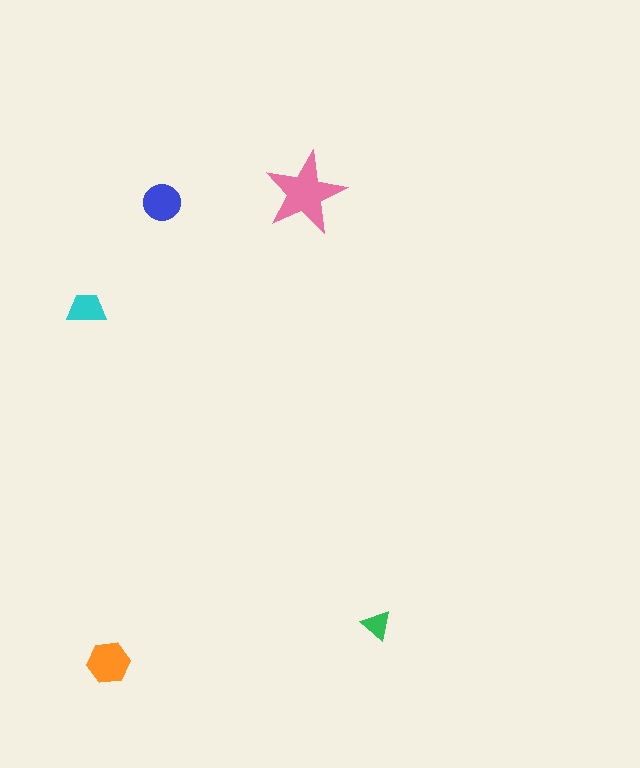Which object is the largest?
The pink star.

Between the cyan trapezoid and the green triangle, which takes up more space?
The cyan trapezoid.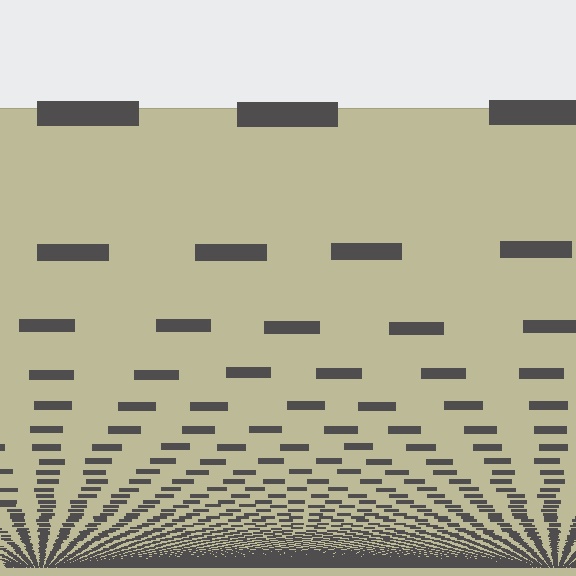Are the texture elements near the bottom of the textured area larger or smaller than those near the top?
Smaller. The gradient is inverted — elements near the bottom are smaller and denser.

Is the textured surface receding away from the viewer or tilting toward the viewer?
The surface appears to tilt toward the viewer. Texture elements get larger and sparser toward the top.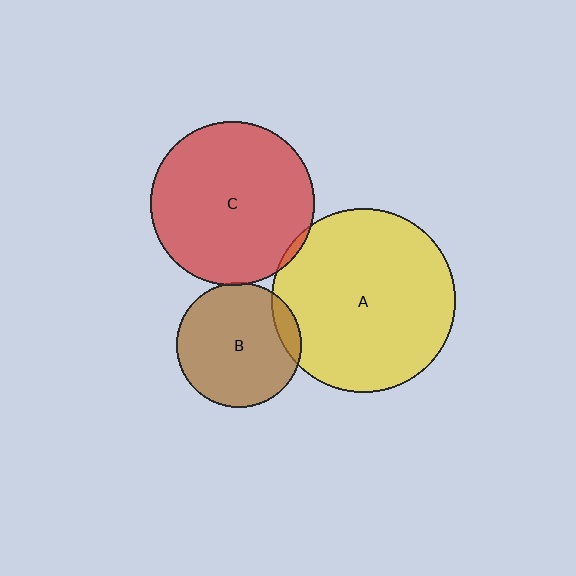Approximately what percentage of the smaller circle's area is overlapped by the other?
Approximately 10%.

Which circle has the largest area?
Circle A (yellow).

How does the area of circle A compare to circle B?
Approximately 2.2 times.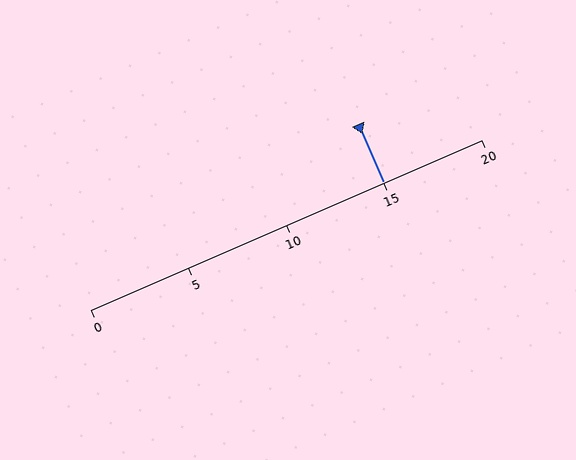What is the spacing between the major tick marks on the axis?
The major ticks are spaced 5 apart.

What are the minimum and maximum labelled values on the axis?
The axis runs from 0 to 20.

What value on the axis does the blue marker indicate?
The marker indicates approximately 15.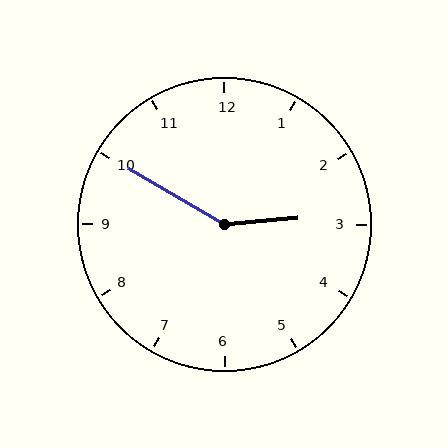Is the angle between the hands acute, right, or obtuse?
It is obtuse.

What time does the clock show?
2:50.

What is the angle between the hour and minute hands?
Approximately 145 degrees.